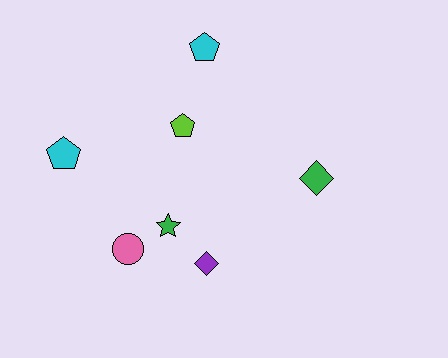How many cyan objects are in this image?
There are 2 cyan objects.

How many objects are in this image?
There are 7 objects.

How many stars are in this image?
There is 1 star.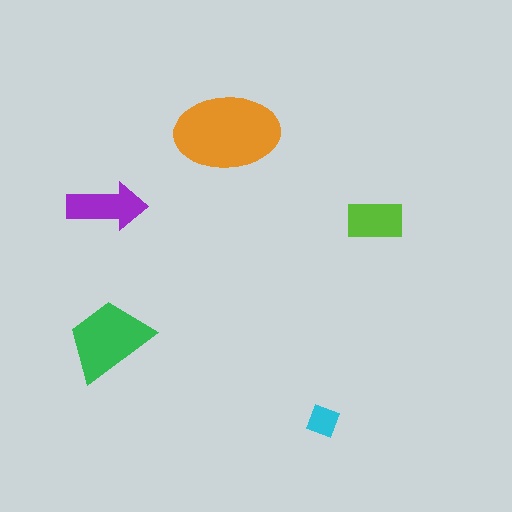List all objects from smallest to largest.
The cyan diamond, the lime rectangle, the purple arrow, the green trapezoid, the orange ellipse.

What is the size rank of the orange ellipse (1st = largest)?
1st.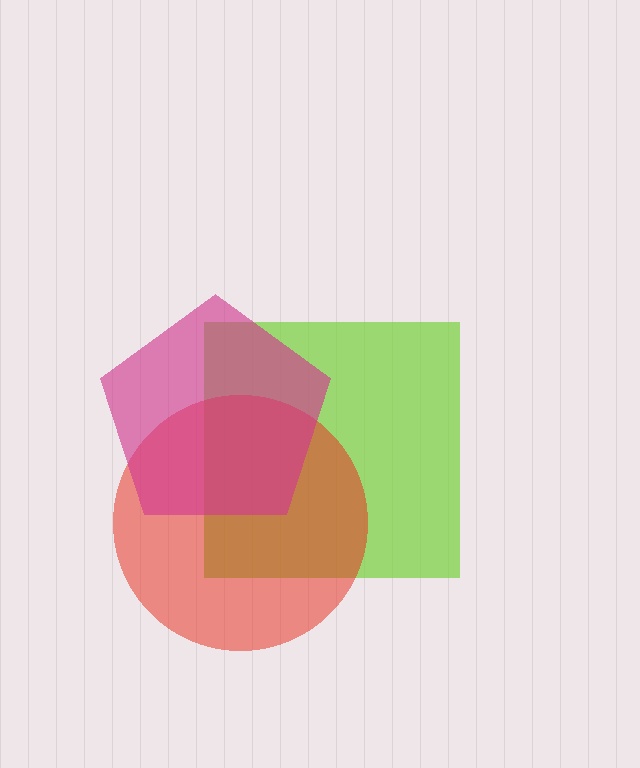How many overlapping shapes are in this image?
There are 3 overlapping shapes in the image.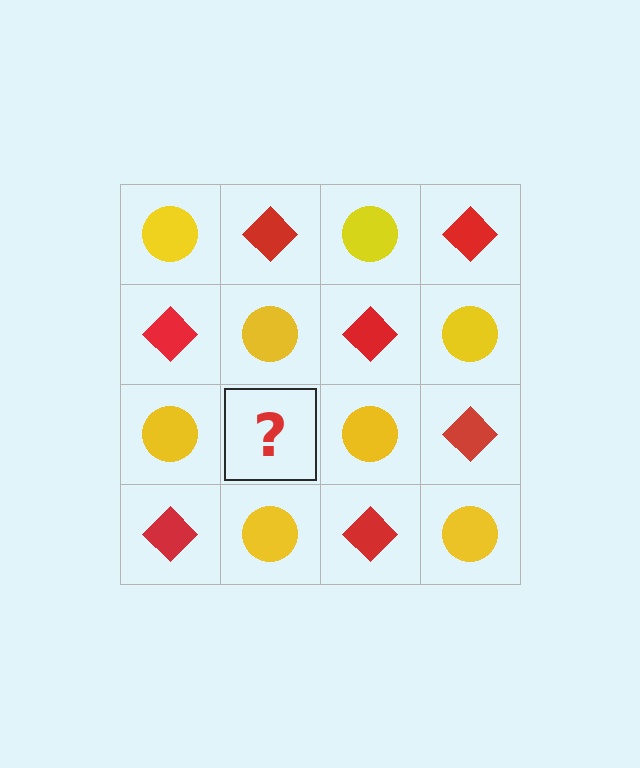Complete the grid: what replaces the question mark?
The question mark should be replaced with a red diamond.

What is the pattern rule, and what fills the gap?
The rule is that it alternates yellow circle and red diamond in a checkerboard pattern. The gap should be filled with a red diamond.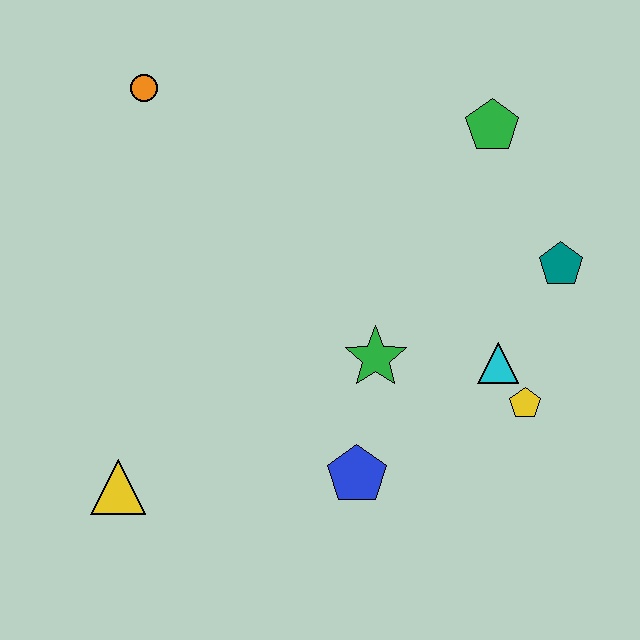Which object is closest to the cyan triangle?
The yellow pentagon is closest to the cyan triangle.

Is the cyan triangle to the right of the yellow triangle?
Yes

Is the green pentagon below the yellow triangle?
No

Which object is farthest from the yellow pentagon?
The orange circle is farthest from the yellow pentagon.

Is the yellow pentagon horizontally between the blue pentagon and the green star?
No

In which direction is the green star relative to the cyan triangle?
The green star is to the left of the cyan triangle.